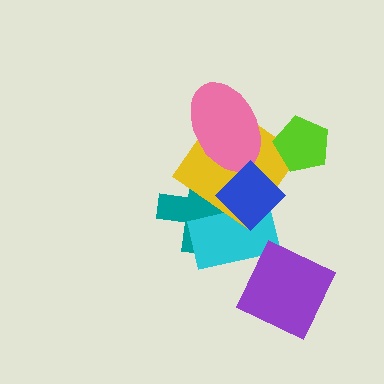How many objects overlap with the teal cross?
3 objects overlap with the teal cross.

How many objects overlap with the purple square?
0 objects overlap with the purple square.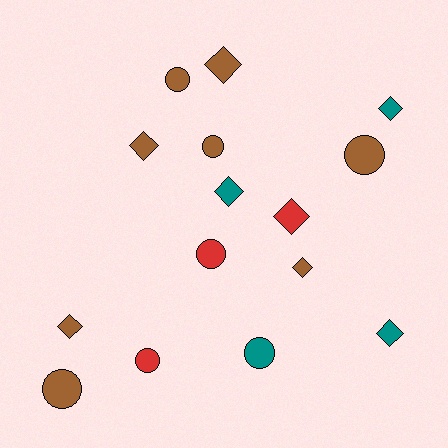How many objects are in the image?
There are 15 objects.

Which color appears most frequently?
Brown, with 8 objects.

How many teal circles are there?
There is 1 teal circle.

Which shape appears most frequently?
Diamond, with 8 objects.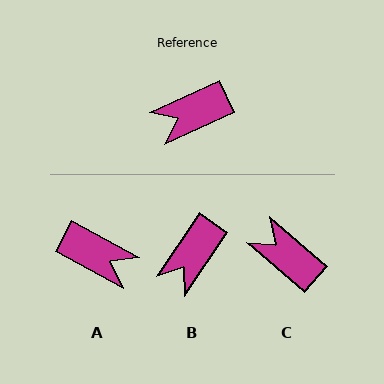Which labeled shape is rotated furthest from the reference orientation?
A, about 127 degrees away.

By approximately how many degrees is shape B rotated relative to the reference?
Approximately 31 degrees counter-clockwise.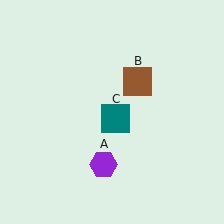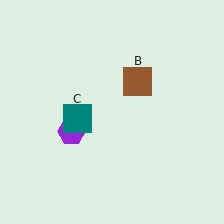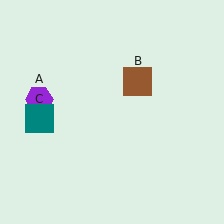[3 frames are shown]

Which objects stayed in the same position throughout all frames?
Brown square (object B) remained stationary.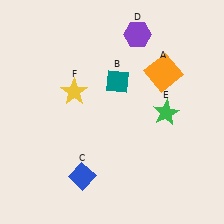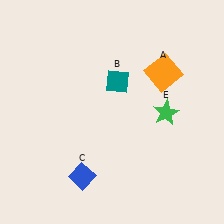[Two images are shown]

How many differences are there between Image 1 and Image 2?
There are 2 differences between the two images.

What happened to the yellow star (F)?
The yellow star (F) was removed in Image 2. It was in the top-left area of Image 1.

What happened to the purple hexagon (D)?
The purple hexagon (D) was removed in Image 2. It was in the top-right area of Image 1.